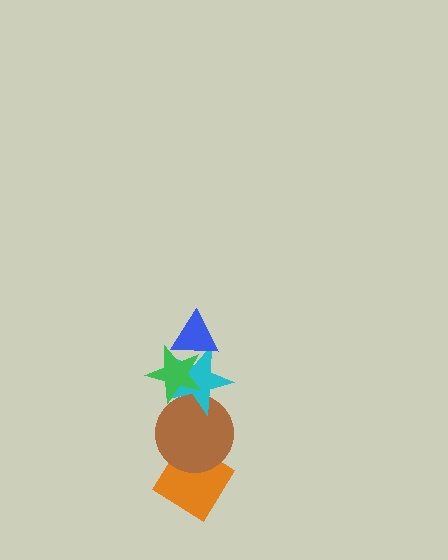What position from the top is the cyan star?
The cyan star is 3rd from the top.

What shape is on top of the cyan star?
The green star is on top of the cyan star.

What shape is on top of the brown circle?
The cyan star is on top of the brown circle.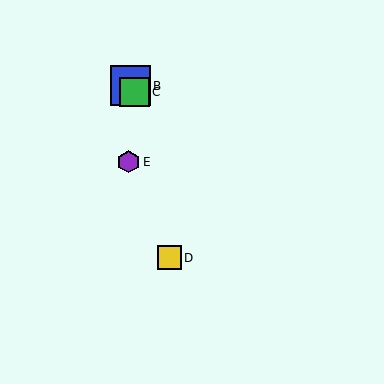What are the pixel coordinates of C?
Object C is at (134, 92).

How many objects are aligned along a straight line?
3 objects (A, B, C) are aligned along a straight line.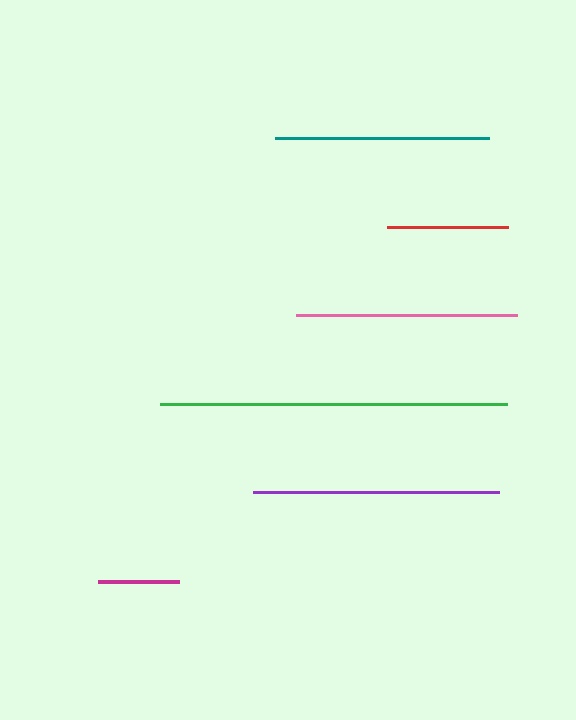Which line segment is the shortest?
The magenta line is the shortest at approximately 81 pixels.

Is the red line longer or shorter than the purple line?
The purple line is longer than the red line.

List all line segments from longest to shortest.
From longest to shortest: green, purple, pink, teal, red, magenta.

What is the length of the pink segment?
The pink segment is approximately 221 pixels long.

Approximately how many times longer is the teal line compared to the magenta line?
The teal line is approximately 2.6 times the length of the magenta line.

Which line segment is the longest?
The green line is the longest at approximately 346 pixels.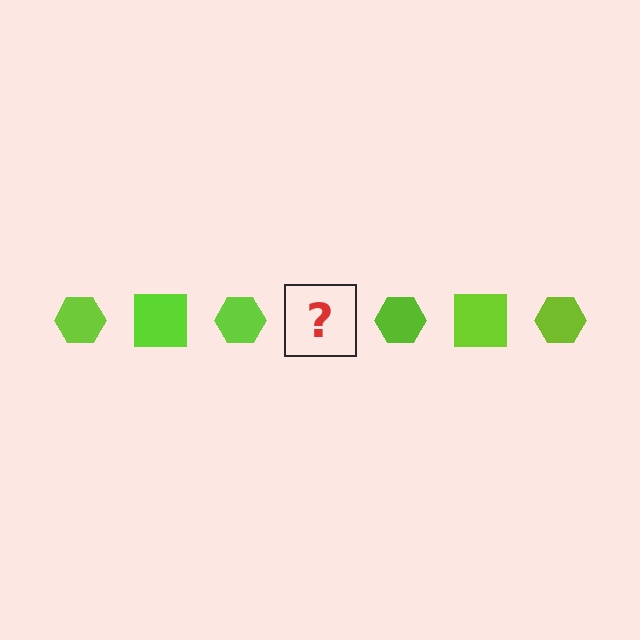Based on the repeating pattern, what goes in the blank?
The blank should be a lime square.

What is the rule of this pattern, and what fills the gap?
The rule is that the pattern cycles through hexagon, square shapes in lime. The gap should be filled with a lime square.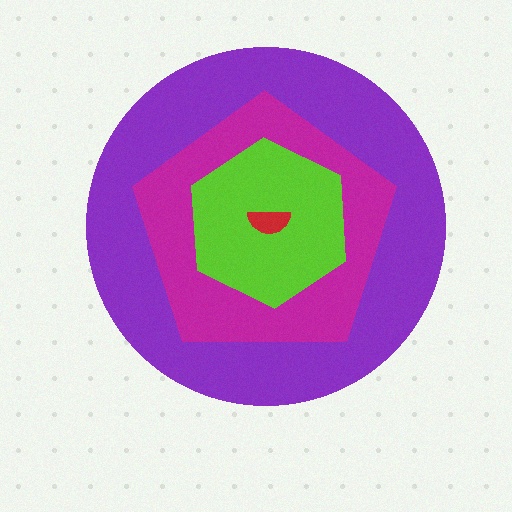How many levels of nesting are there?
4.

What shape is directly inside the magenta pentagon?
The lime hexagon.